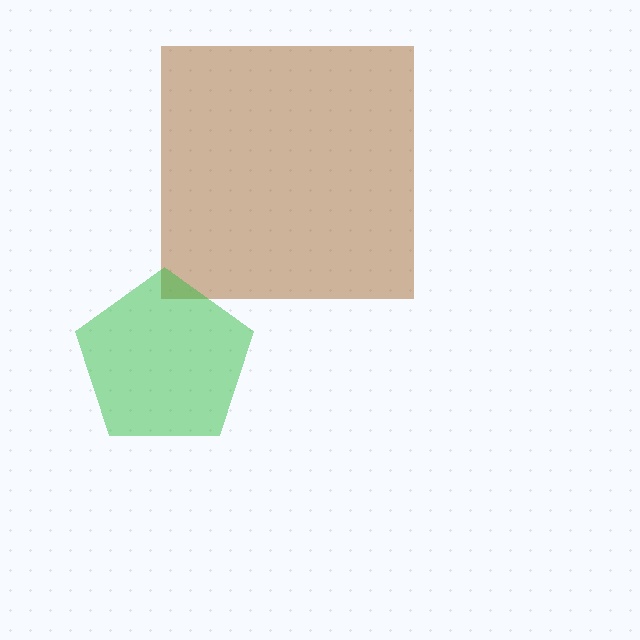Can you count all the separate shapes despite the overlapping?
Yes, there are 2 separate shapes.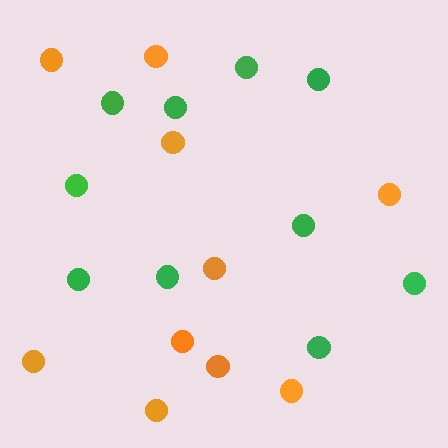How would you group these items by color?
There are 2 groups: one group of orange circles (10) and one group of green circles (10).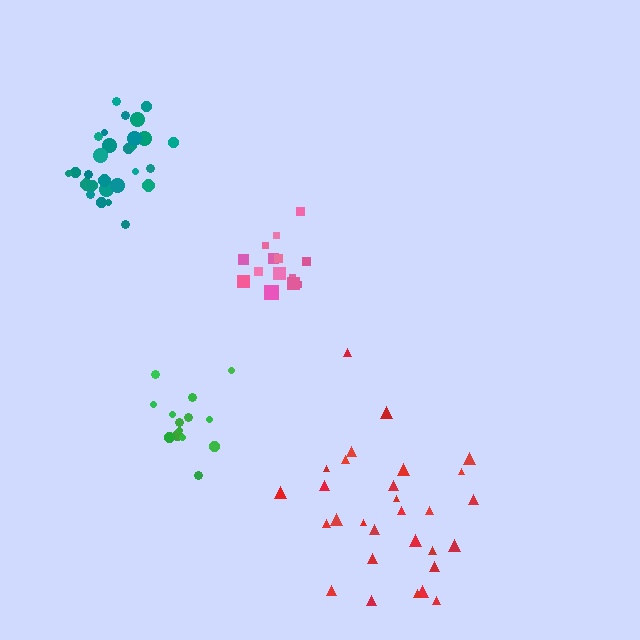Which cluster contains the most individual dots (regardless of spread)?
Red (29).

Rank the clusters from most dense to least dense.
teal, green, pink, red.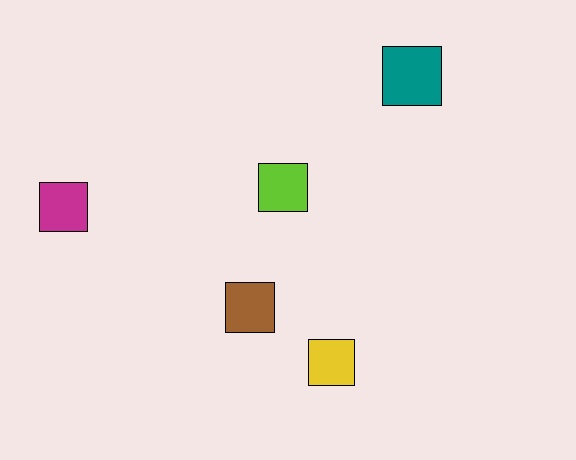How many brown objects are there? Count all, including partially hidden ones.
There is 1 brown object.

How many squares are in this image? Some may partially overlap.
There are 5 squares.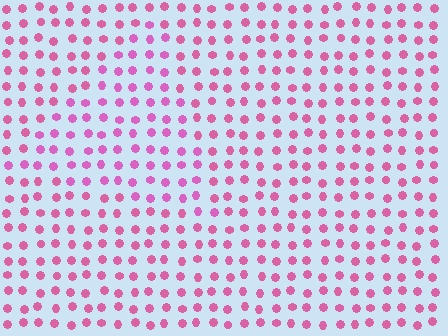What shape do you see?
I see a triangle.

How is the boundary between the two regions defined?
The boundary is defined purely by a slight shift in hue (about 15 degrees). Spacing, size, and orientation are identical on both sides.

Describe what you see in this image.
The image is filled with small pink elements in a uniform arrangement. A triangle-shaped region is visible where the elements are tinted to a slightly different hue, forming a subtle color boundary.